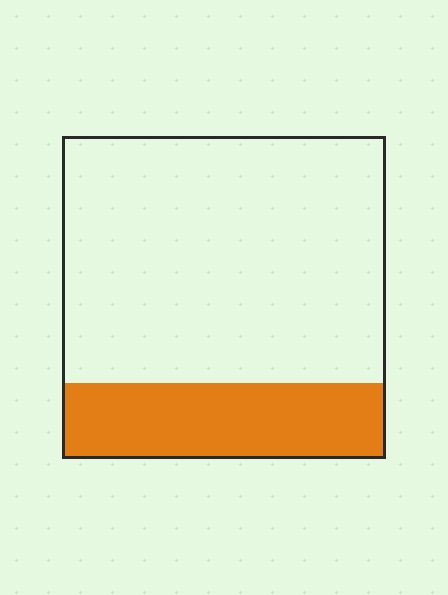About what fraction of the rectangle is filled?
About one quarter (1/4).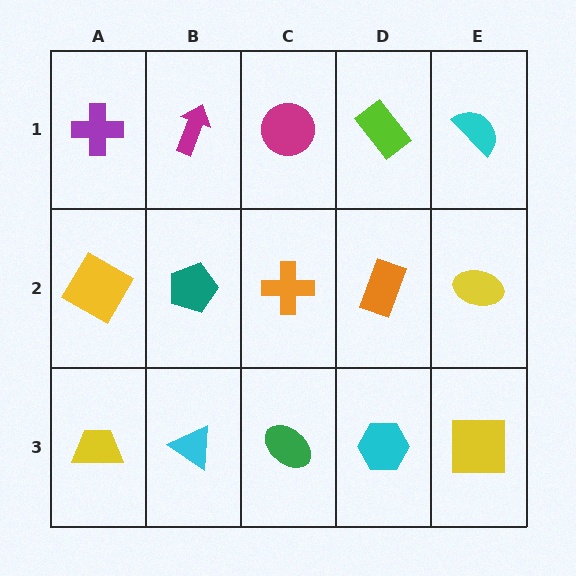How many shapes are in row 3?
5 shapes.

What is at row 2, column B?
A teal pentagon.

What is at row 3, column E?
A yellow square.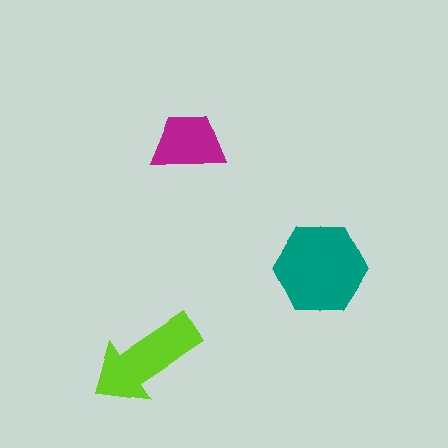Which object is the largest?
The teal hexagon.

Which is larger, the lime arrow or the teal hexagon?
The teal hexagon.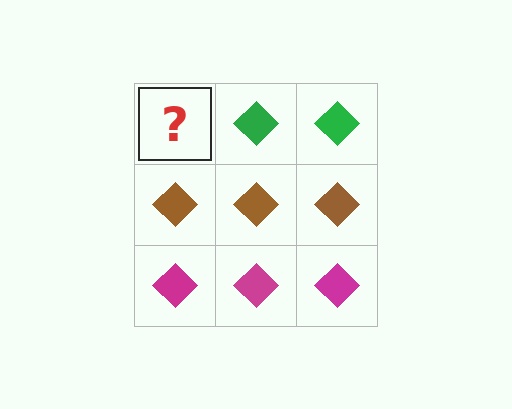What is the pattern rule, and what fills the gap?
The rule is that each row has a consistent color. The gap should be filled with a green diamond.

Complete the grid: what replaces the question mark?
The question mark should be replaced with a green diamond.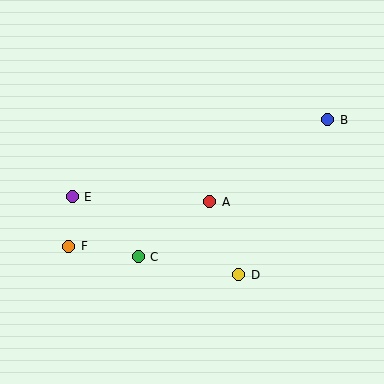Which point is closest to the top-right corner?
Point B is closest to the top-right corner.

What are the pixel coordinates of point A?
Point A is at (210, 202).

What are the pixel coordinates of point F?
Point F is at (69, 246).